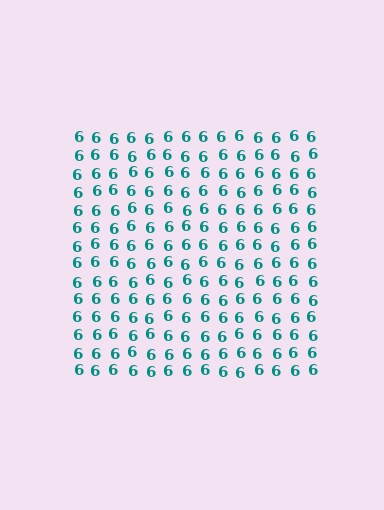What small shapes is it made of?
It is made of small digit 6's.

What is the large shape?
The large shape is a square.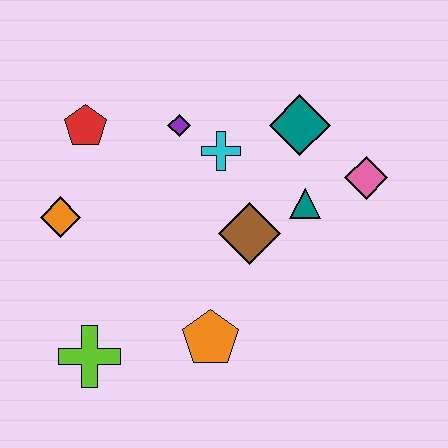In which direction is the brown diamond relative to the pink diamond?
The brown diamond is to the left of the pink diamond.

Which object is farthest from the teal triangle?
The lime cross is farthest from the teal triangle.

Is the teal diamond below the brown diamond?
No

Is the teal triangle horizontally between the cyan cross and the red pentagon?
No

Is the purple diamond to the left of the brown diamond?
Yes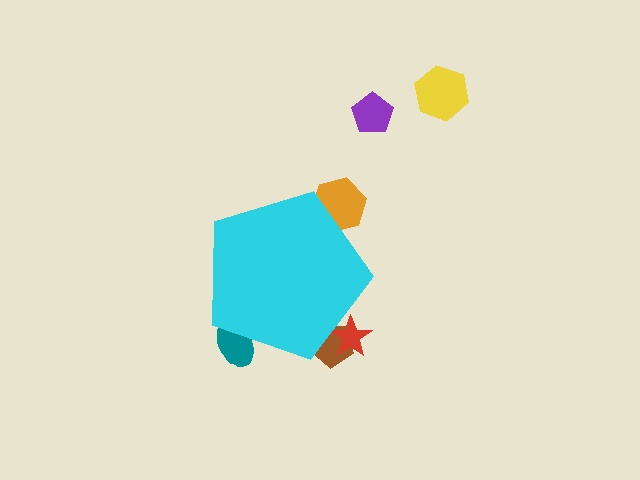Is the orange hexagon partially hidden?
Yes, the orange hexagon is partially hidden behind the cyan pentagon.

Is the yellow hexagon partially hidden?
No, the yellow hexagon is fully visible.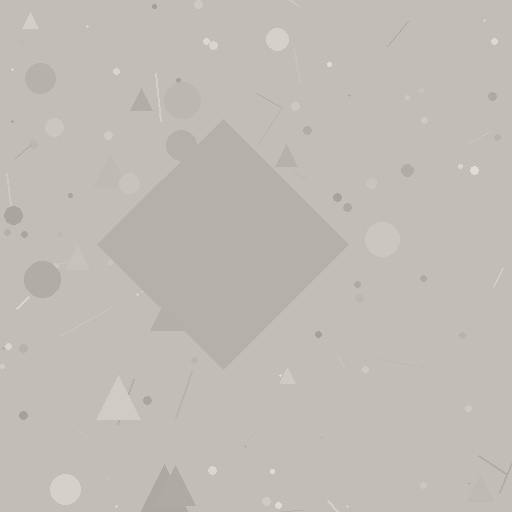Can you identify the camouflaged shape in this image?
The camouflaged shape is a diamond.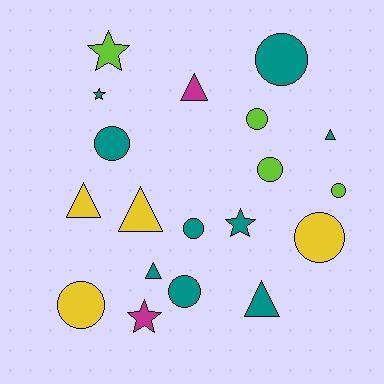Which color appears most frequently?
Teal, with 9 objects.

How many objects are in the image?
There are 19 objects.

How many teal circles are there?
There are 4 teal circles.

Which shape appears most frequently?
Circle, with 9 objects.